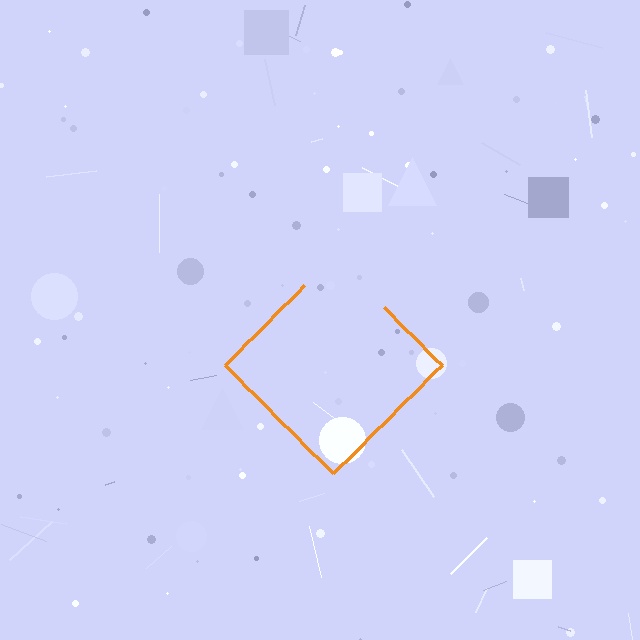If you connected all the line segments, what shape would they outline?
They would outline a diamond.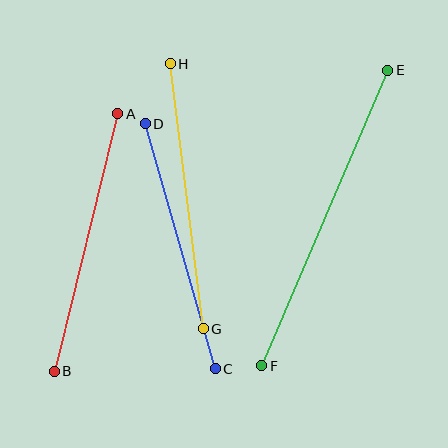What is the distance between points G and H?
The distance is approximately 267 pixels.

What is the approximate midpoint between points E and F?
The midpoint is at approximately (325, 218) pixels.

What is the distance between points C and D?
The distance is approximately 255 pixels.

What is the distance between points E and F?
The distance is approximately 321 pixels.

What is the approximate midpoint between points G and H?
The midpoint is at approximately (187, 196) pixels.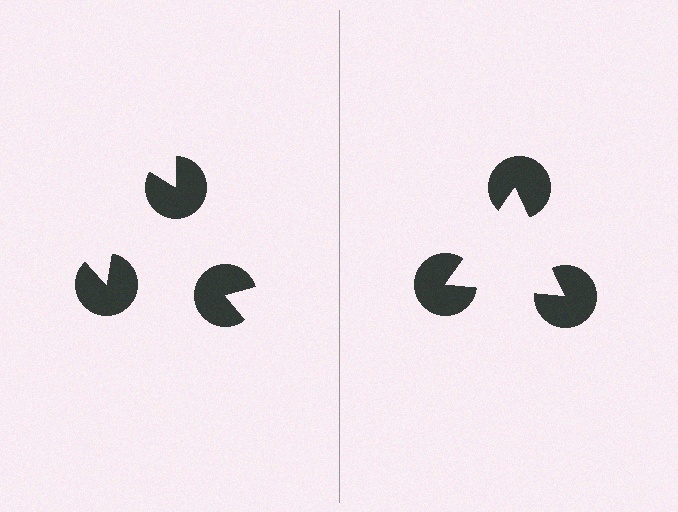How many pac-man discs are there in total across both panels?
6 — 3 on each side.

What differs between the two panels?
The pac-man discs are positioned identically on both sides; only the wedge orientations differ. On the right they align to a triangle; on the left they are misaligned.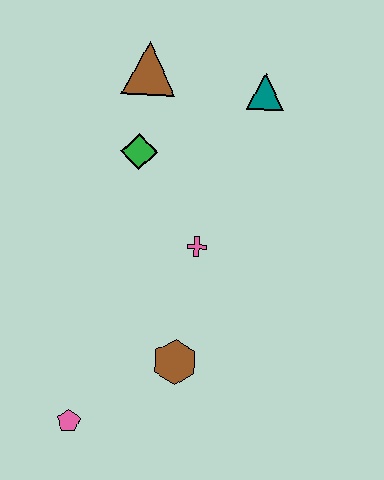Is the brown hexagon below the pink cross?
Yes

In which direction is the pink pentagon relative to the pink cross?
The pink pentagon is below the pink cross.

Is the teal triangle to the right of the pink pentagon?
Yes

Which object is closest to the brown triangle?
The green diamond is closest to the brown triangle.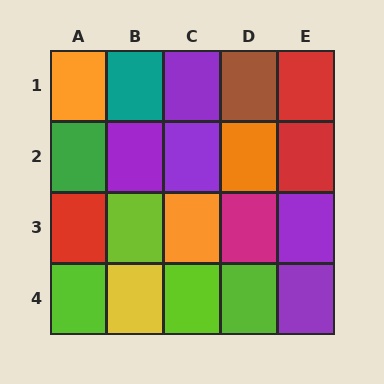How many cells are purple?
5 cells are purple.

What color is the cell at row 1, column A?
Orange.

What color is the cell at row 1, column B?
Teal.